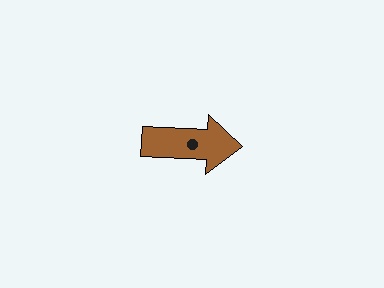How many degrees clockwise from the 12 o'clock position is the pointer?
Approximately 93 degrees.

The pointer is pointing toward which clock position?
Roughly 3 o'clock.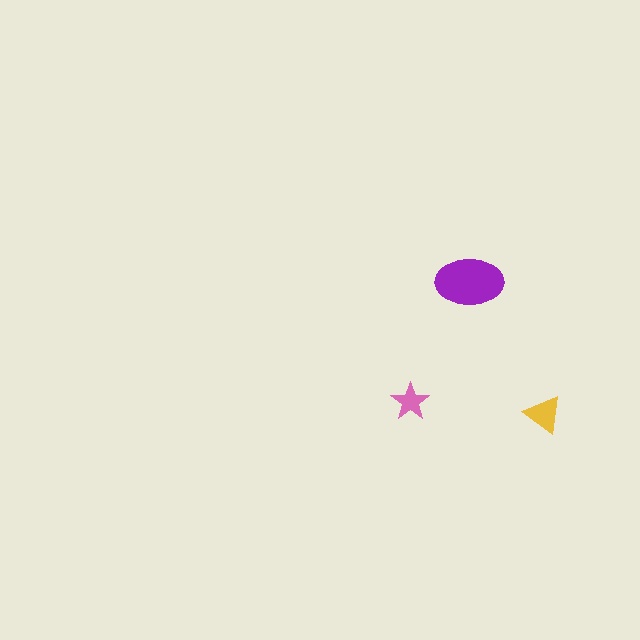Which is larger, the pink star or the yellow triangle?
The yellow triangle.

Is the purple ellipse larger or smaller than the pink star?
Larger.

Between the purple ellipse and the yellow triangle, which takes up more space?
The purple ellipse.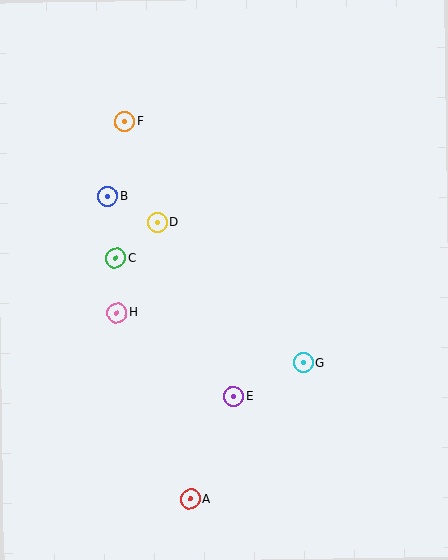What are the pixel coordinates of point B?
Point B is at (108, 197).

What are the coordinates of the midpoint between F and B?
The midpoint between F and B is at (116, 159).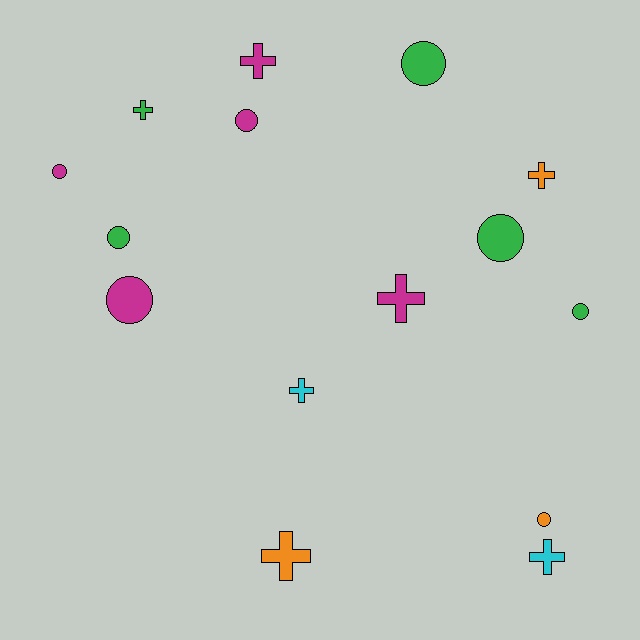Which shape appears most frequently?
Circle, with 8 objects.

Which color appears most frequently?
Green, with 5 objects.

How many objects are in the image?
There are 15 objects.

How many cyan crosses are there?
There are 2 cyan crosses.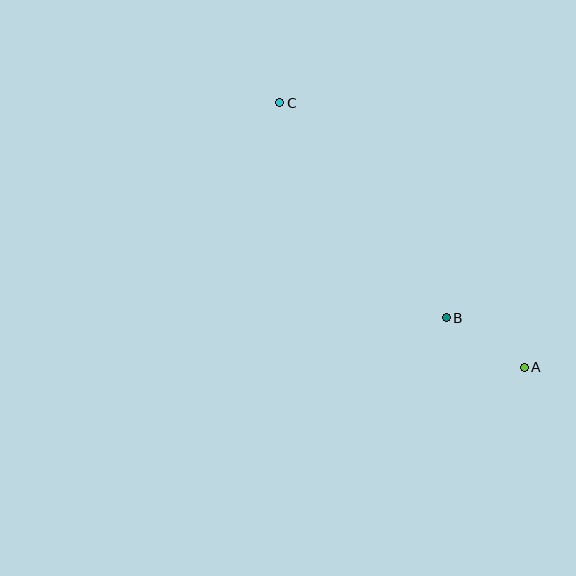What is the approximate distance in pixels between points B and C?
The distance between B and C is approximately 272 pixels.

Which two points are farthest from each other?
Points A and C are farthest from each other.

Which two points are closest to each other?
Points A and B are closest to each other.